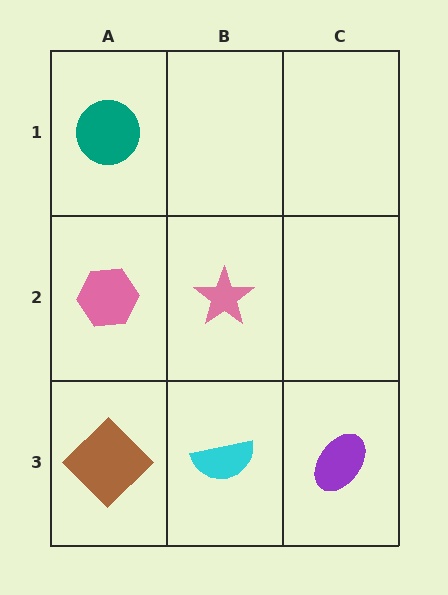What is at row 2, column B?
A pink star.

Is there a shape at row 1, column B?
No, that cell is empty.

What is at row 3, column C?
A purple ellipse.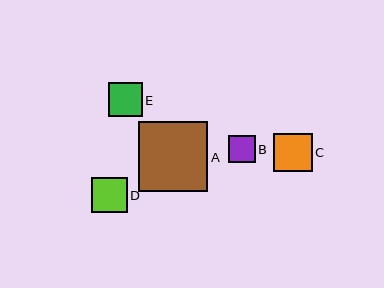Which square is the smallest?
Square B is the smallest with a size of approximately 27 pixels.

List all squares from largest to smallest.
From largest to smallest: A, C, D, E, B.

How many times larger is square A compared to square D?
Square A is approximately 1.9 times the size of square D.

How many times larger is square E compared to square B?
Square E is approximately 1.3 times the size of square B.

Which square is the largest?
Square A is the largest with a size of approximately 69 pixels.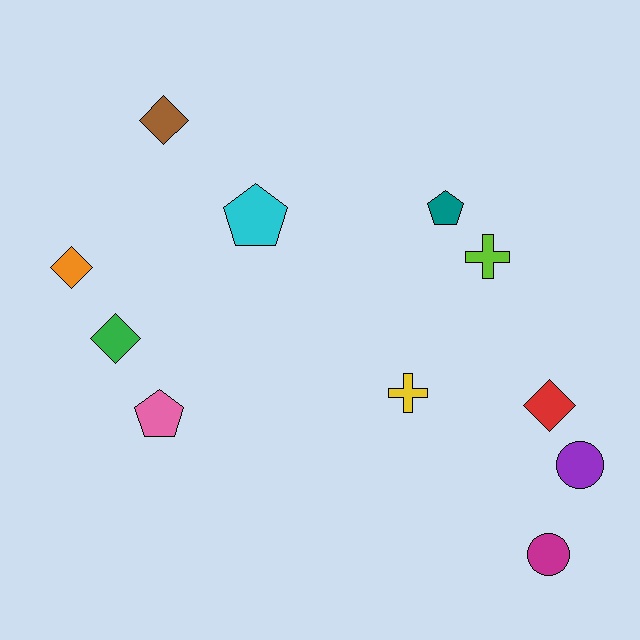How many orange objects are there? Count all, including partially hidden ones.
There is 1 orange object.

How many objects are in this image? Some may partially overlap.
There are 11 objects.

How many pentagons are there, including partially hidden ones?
There are 3 pentagons.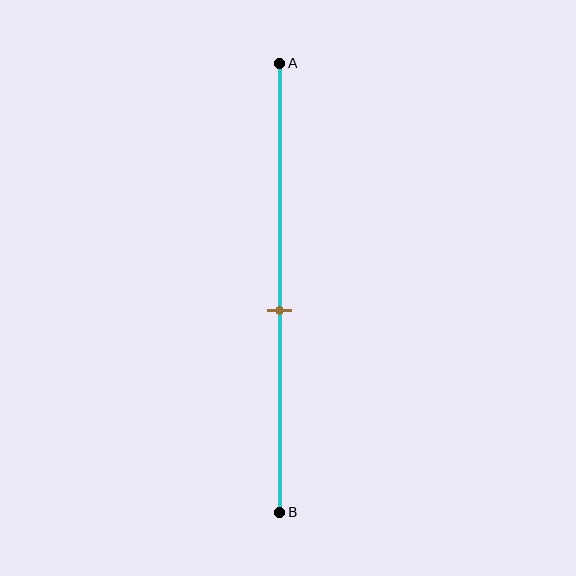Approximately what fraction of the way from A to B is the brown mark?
The brown mark is approximately 55% of the way from A to B.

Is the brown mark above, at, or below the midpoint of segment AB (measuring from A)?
The brown mark is below the midpoint of segment AB.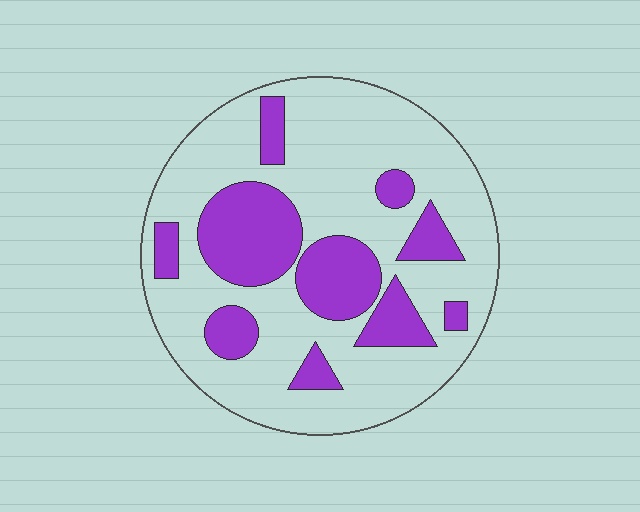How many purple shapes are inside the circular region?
10.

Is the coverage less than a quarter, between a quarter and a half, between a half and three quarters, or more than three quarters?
Between a quarter and a half.